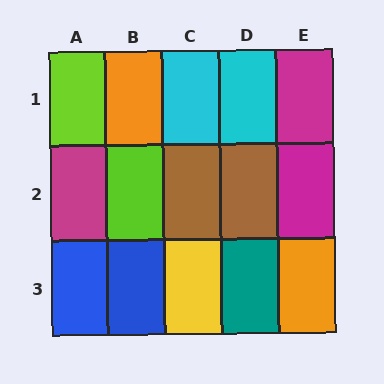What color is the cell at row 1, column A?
Lime.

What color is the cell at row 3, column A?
Blue.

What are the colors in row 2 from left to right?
Magenta, lime, brown, brown, magenta.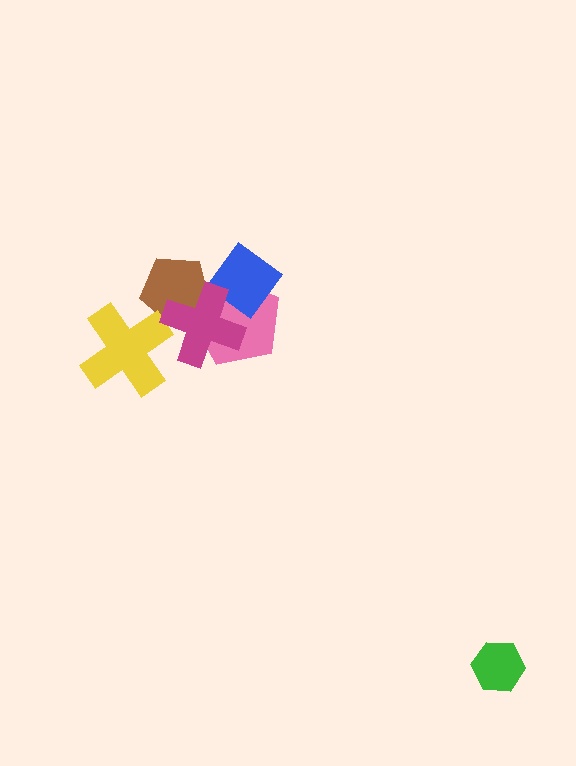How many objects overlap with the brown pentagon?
2 objects overlap with the brown pentagon.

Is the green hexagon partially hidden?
No, no other shape covers it.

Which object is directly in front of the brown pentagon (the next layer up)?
The pink pentagon is directly in front of the brown pentagon.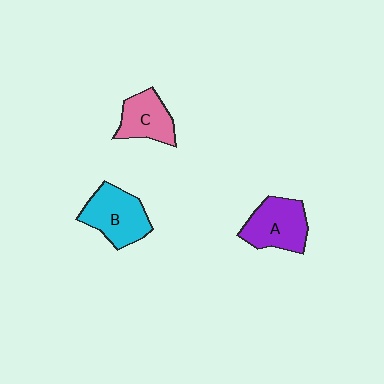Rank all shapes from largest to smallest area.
From largest to smallest: B (cyan), A (purple), C (pink).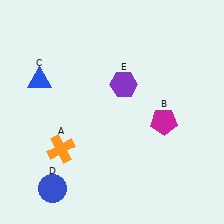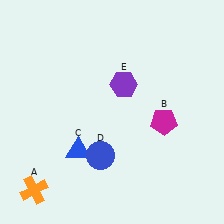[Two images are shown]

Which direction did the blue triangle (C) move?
The blue triangle (C) moved down.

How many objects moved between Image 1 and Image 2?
3 objects moved between the two images.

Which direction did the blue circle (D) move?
The blue circle (D) moved right.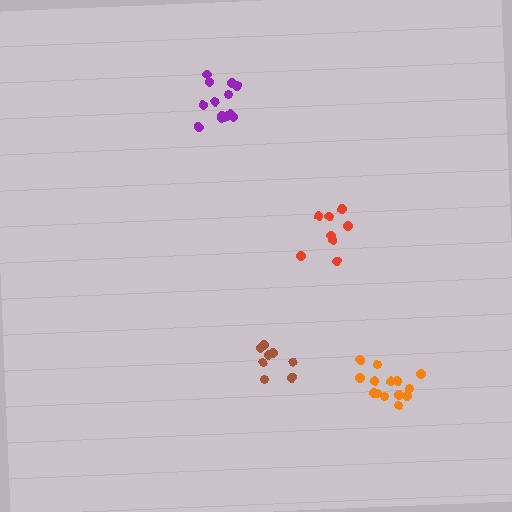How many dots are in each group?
Group 1: 8 dots, Group 2: 8 dots, Group 3: 14 dots, Group 4: 14 dots (44 total).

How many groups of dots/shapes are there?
There are 4 groups.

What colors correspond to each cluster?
The clusters are colored: red, brown, purple, orange.